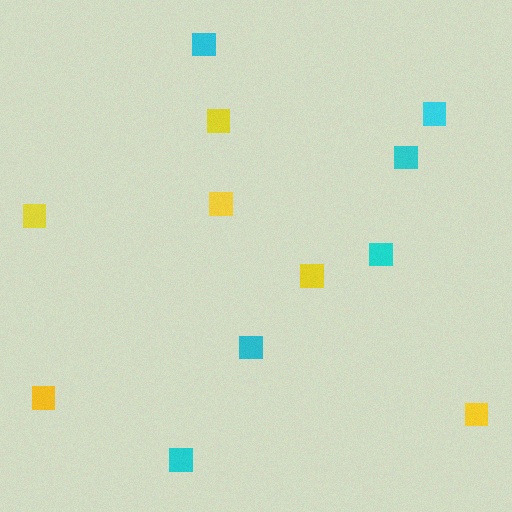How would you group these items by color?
There are 2 groups: one group of cyan squares (6) and one group of yellow squares (6).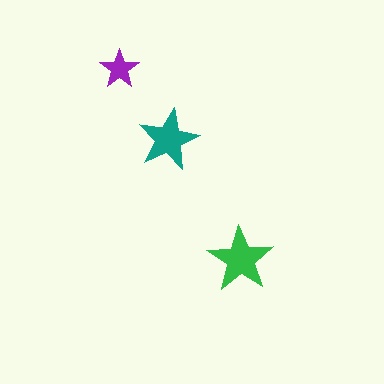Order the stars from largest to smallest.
the green one, the teal one, the purple one.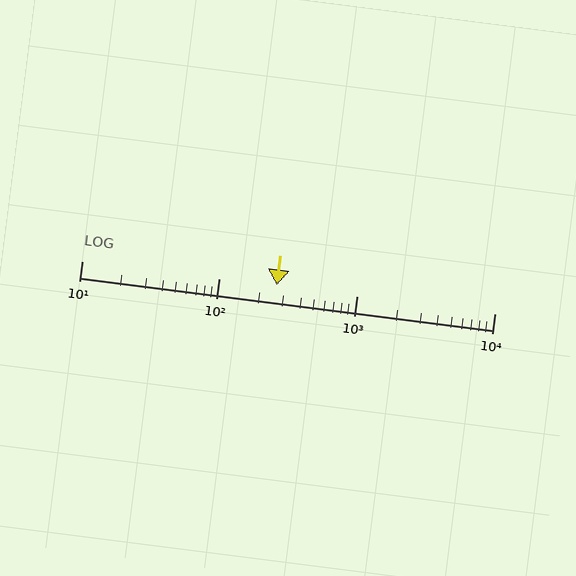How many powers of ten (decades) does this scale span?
The scale spans 3 decades, from 10 to 10000.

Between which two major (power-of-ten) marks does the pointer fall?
The pointer is between 100 and 1000.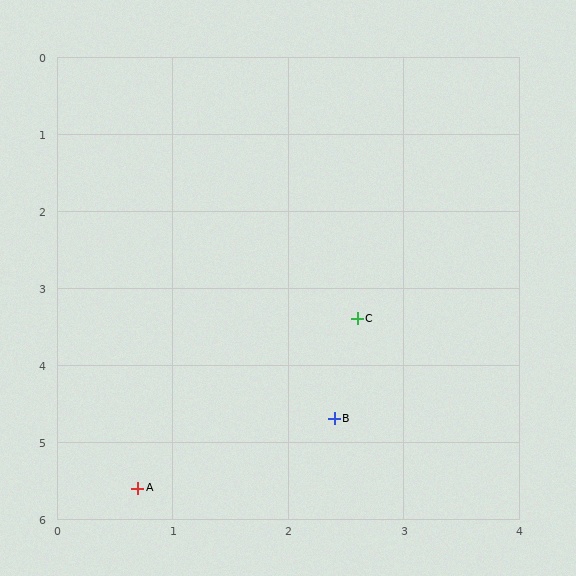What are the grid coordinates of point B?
Point B is at approximately (2.4, 4.7).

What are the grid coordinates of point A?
Point A is at approximately (0.7, 5.6).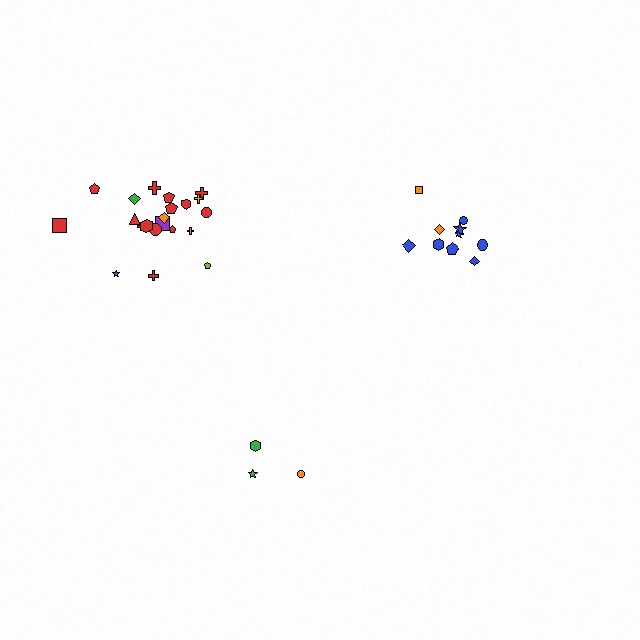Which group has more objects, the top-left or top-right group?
The top-left group.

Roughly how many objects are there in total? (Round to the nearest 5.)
Roughly 35 objects in total.